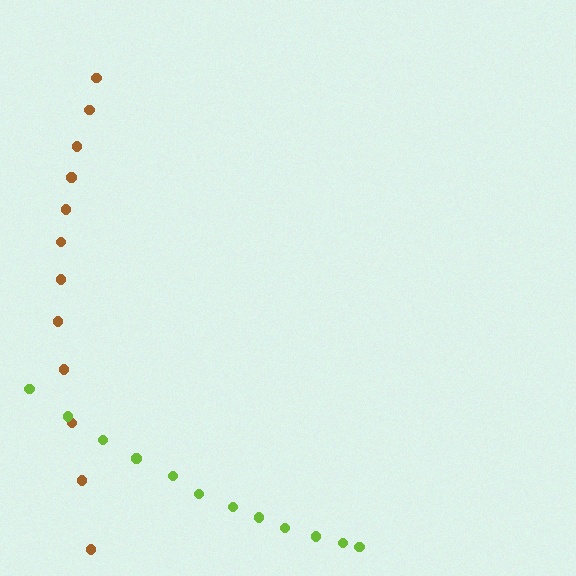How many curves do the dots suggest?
There are 2 distinct paths.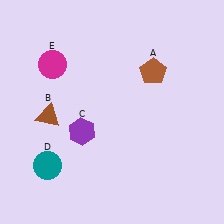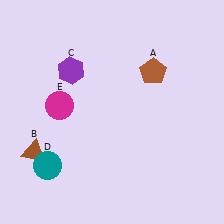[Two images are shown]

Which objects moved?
The objects that moved are: the brown triangle (B), the purple hexagon (C), the magenta circle (E).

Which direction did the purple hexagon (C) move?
The purple hexagon (C) moved up.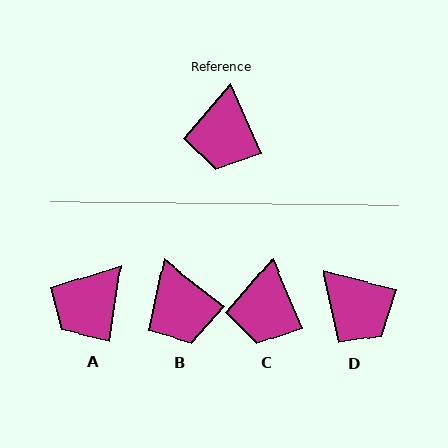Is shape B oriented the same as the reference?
No, it is off by about 28 degrees.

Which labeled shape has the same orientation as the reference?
C.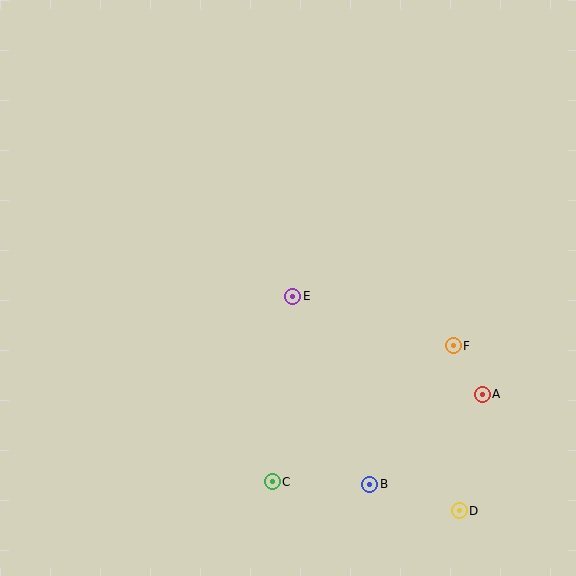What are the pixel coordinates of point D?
Point D is at (459, 511).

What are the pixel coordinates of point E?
Point E is at (293, 296).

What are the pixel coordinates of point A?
Point A is at (482, 394).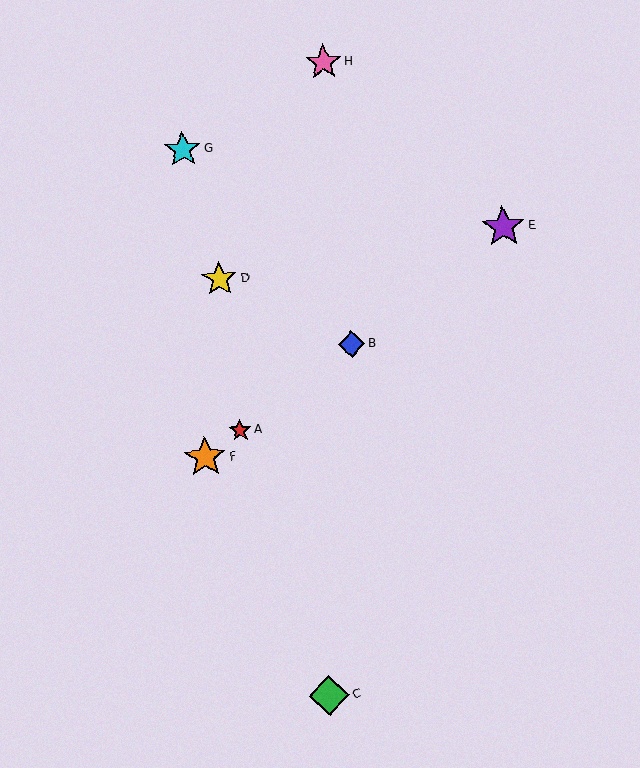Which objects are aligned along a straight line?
Objects A, B, E, F are aligned along a straight line.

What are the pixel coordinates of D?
Object D is at (220, 279).